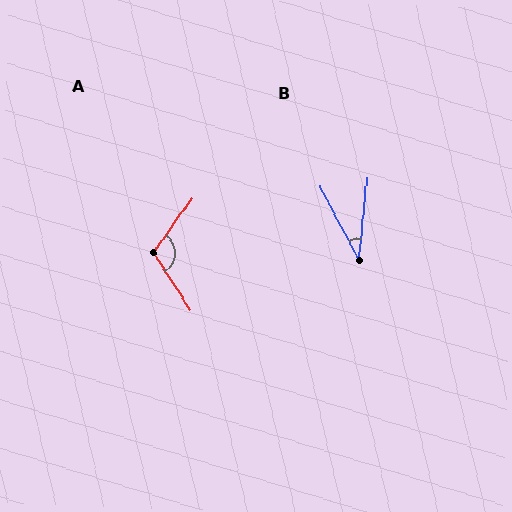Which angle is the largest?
A, at approximately 112 degrees.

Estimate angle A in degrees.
Approximately 112 degrees.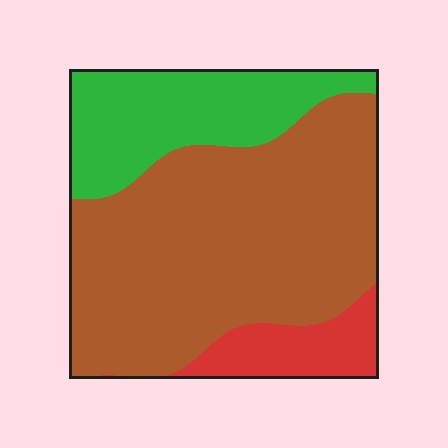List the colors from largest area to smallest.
From largest to smallest: brown, green, red.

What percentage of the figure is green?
Green takes up between a sixth and a third of the figure.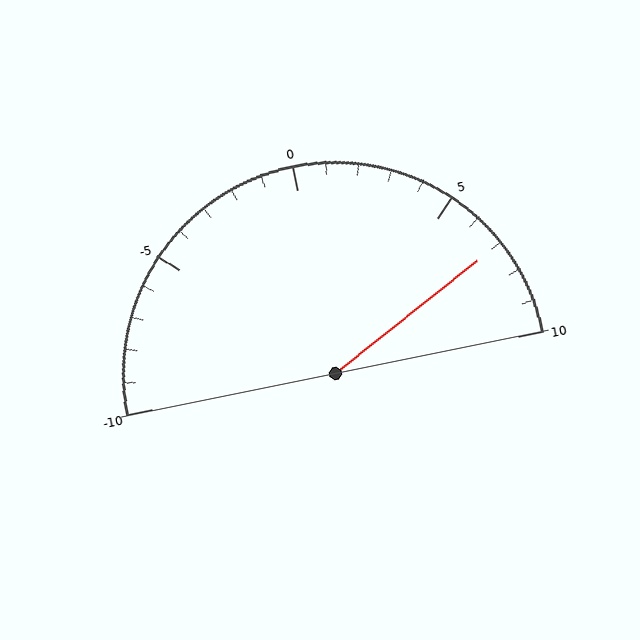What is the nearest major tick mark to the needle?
The nearest major tick mark is 5.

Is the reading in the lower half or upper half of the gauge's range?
The reading is in the upper half of the range (-10 to 10).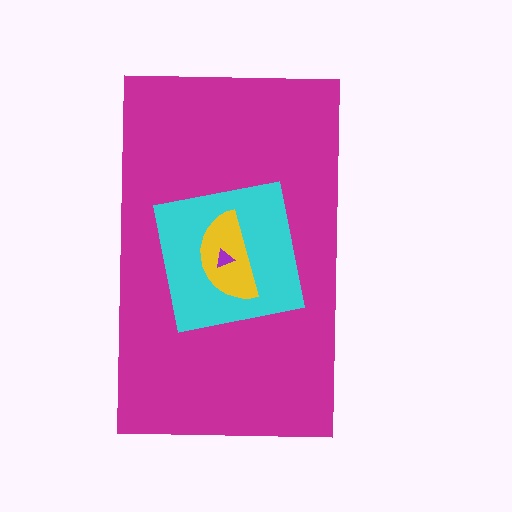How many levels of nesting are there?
4.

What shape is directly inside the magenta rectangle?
The cyan square.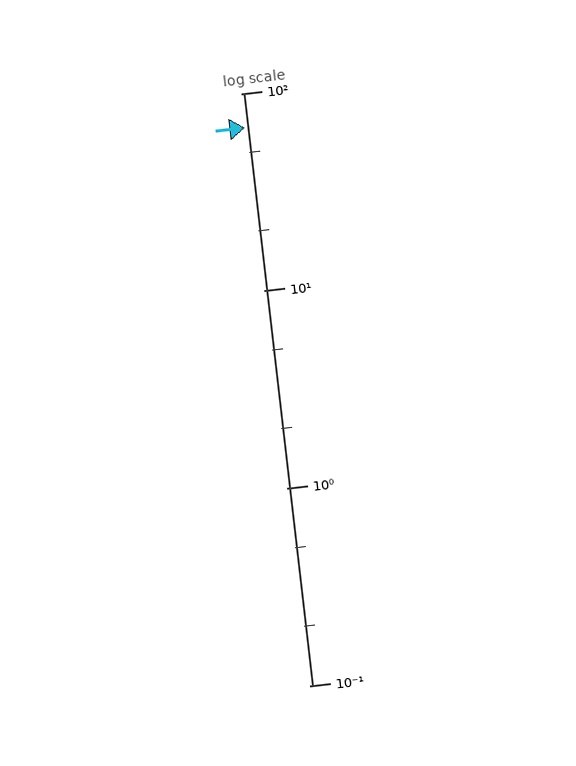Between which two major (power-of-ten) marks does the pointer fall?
The pointer is between 10 and 100.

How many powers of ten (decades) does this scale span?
The scale spans 3 decades, from 0.1 to 100.